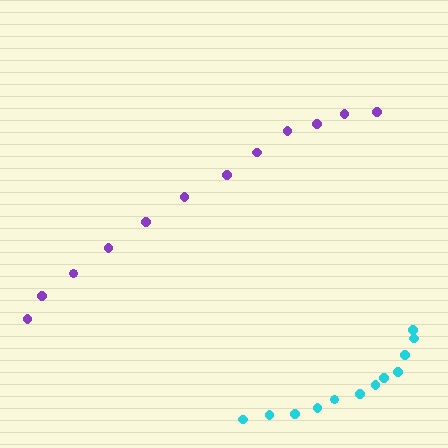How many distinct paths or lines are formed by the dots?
There are 2 distinct paths.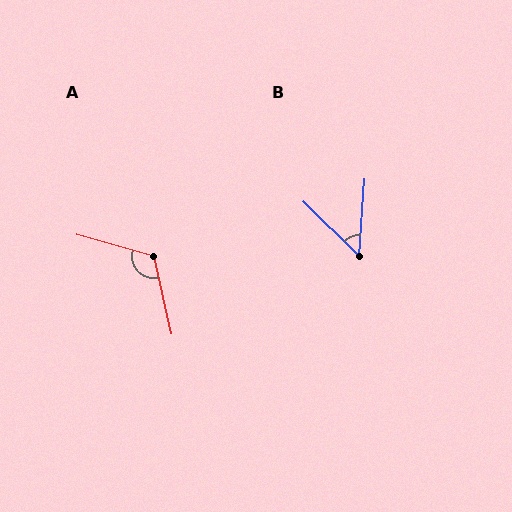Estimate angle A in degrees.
Approximately 118 degrees.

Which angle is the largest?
A, at approximately 118 degrees.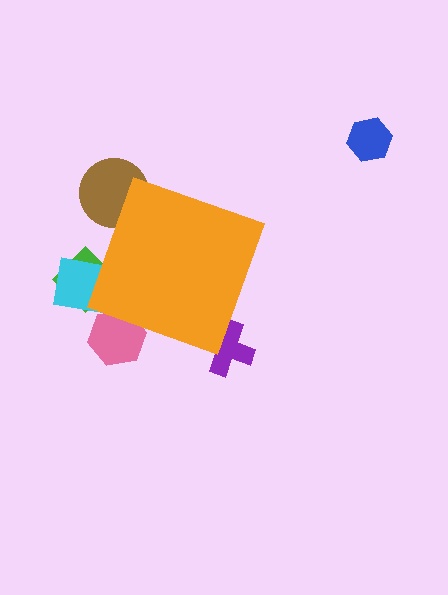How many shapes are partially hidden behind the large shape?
5 shapes are partially hidden.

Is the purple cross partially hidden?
Yes, the purple cross is partially hidden behind the orange diamond.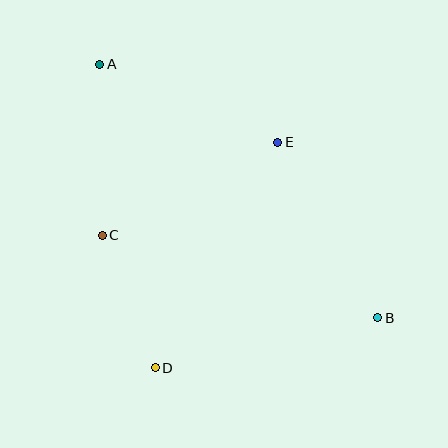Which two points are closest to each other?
Points C and D are closest to each other.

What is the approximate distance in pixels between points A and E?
The distance between A and E is approximately 194 pixels.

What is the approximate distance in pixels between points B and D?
The distance between B and D is approximately 228 pixels.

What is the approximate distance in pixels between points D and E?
The distance between D and E is approximately 257 pixels.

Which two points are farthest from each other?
Points A and B are farthest from each other.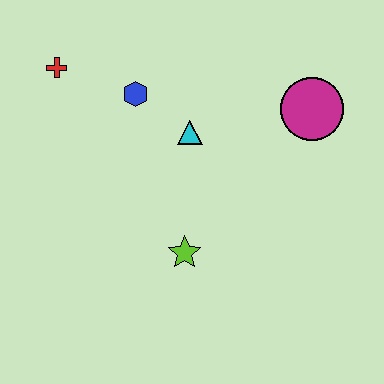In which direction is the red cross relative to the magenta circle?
The red cross is to the left of the magenta circle.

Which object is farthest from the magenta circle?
The red cross is farthest from the magenta circle.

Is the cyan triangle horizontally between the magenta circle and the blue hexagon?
Yes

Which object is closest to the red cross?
The blue hexagon is closest to the red cross.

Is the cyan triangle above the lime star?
Yes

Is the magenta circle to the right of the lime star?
Yes